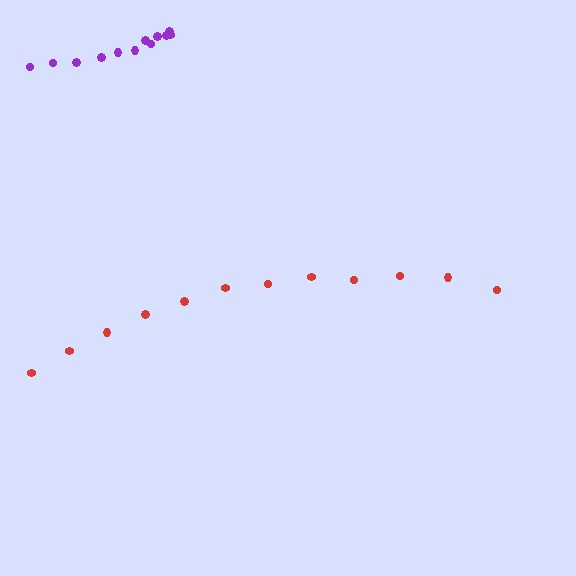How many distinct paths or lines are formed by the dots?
There are 2 distinct paths.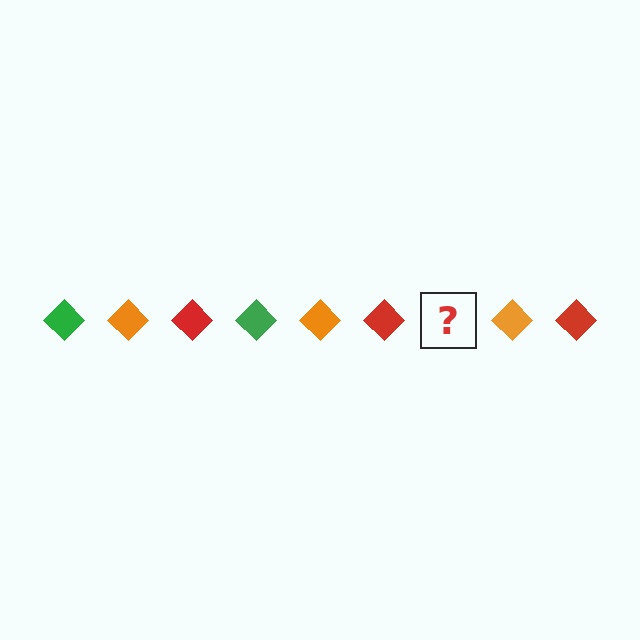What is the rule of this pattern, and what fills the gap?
The rule is that the pattern cycles through green, orange, red diamonds. The gap should be filled with a green diamond.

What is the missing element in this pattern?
The missing element is a green diamond.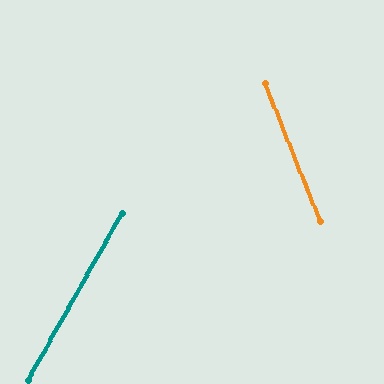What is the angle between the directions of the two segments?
Approximately 51 degrees.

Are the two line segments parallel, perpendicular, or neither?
Neither parallel nor perpendicular — they differ by about 51°.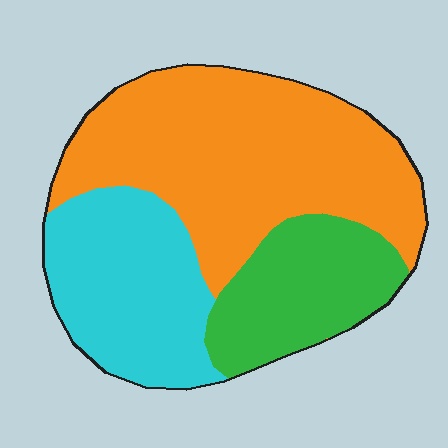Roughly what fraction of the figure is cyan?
Cyan covers about 30% of the figure.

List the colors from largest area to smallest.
From largest to smallest: orange, cyan, green.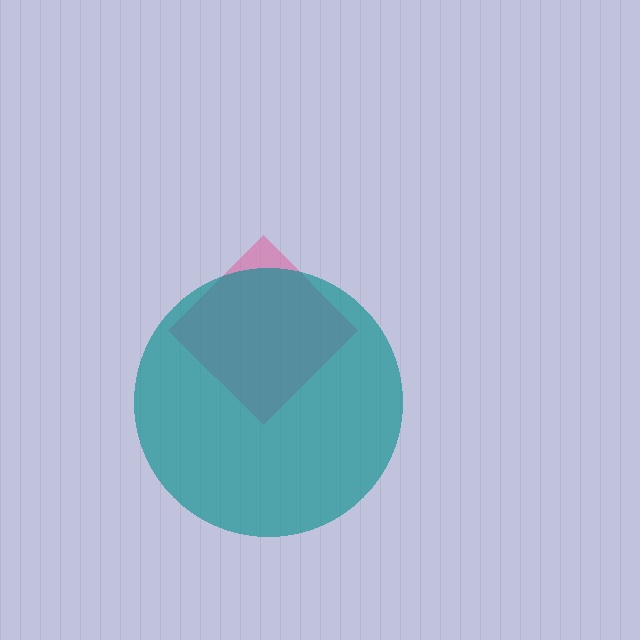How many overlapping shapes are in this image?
There are 2 overlapping shapes in the image.